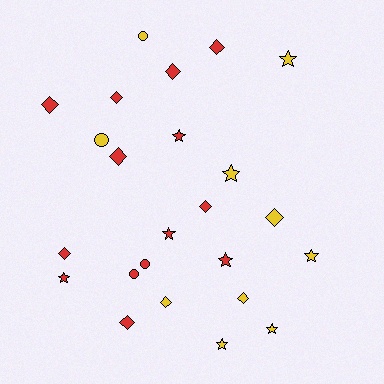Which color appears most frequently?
Red, with 14 objects.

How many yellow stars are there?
There are 5 yellow stars.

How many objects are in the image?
There are 24 objects.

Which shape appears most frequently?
Diamond, with 11 objects.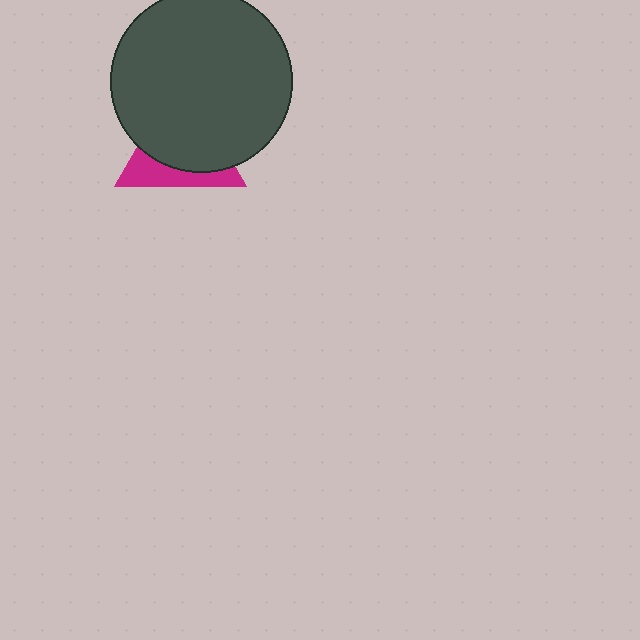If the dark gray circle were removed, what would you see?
You would see the complete magenta triangle.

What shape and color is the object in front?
The object in front is a dark gray circle.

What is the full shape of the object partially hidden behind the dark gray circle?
The partially hidden object is a magenta triangle.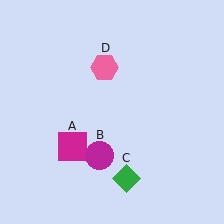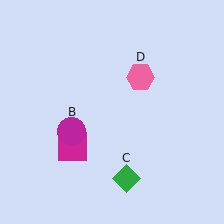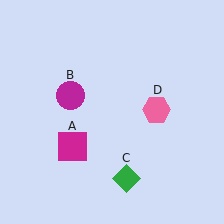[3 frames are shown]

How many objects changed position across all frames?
2 objects changed position: magenta circle (object B), pink hexagon (object D).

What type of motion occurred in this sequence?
The magenta circle (object B), pink hexagon (object D) rotated clockwise around the center of the scene.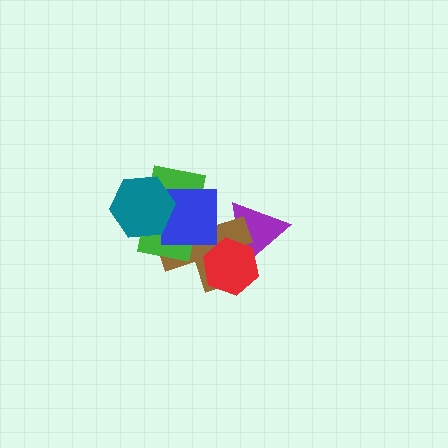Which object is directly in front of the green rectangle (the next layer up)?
The blue square is directly in front of the green rectangle.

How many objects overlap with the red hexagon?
2 objects overlap with the red hexagon.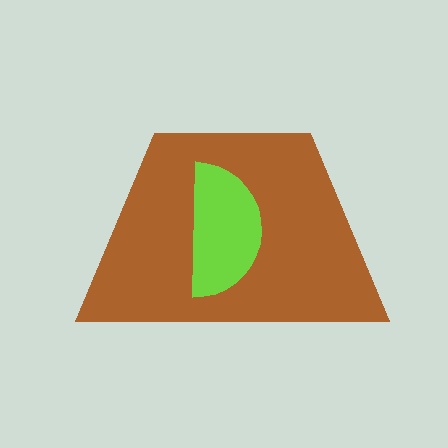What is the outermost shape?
The brown trapezoid.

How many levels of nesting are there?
2.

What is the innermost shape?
The lime semicircle.